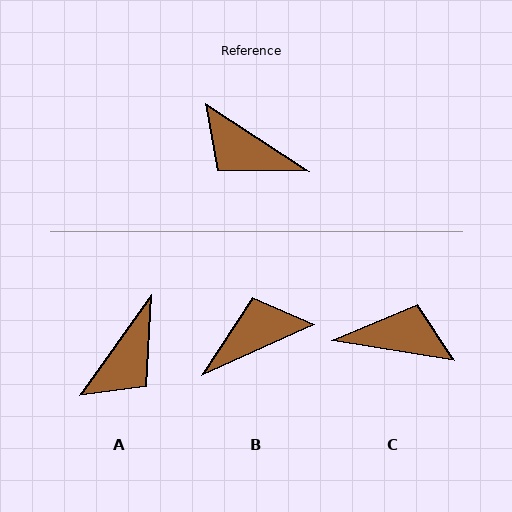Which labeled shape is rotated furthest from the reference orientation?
C, about 156 degrees away.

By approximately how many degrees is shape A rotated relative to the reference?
Approximately 87 degrees counter-clockwise.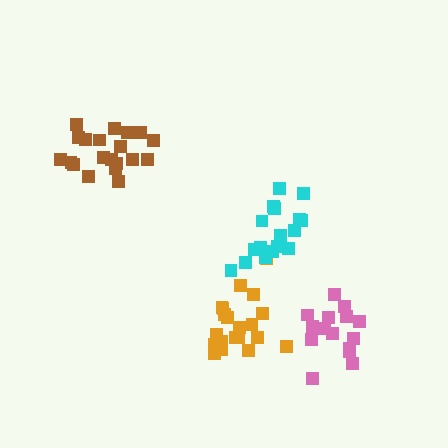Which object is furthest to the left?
The brown cluster is leftmost.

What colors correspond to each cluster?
The clusters are colored: pink, orange, brown, cyan.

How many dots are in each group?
Group 1: 15 dots, Group 2: 20 dots, Group 3: 20 dots, Group 4: 17 dots (72 total).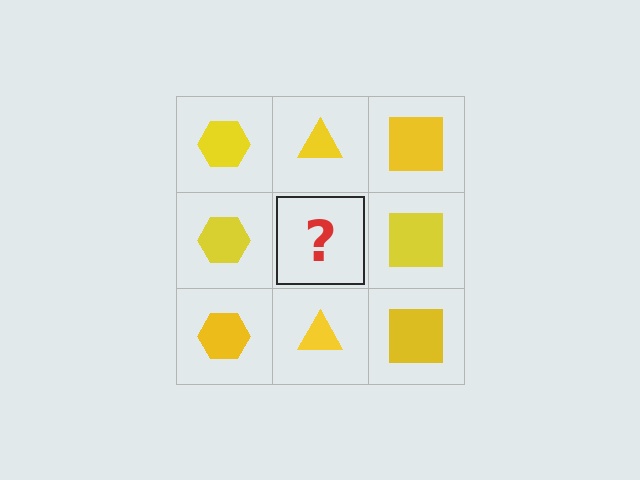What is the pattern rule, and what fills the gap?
The rule is that each column has a consistent shape. The gap should be filled with a yellow triangle.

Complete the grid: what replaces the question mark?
The question mark should be replaced with a yellow triangle.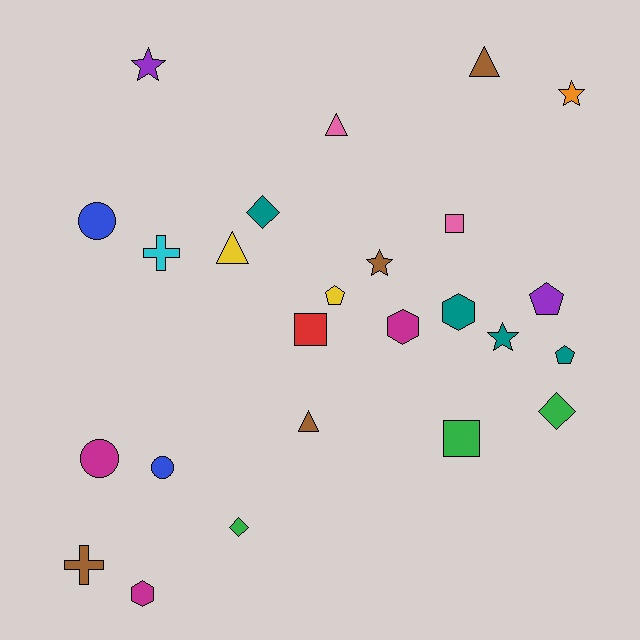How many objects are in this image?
There are 25 objects.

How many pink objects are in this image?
There are 2 pink objects.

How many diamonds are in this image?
There are 3 diamonds.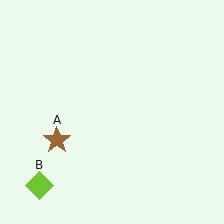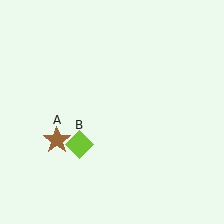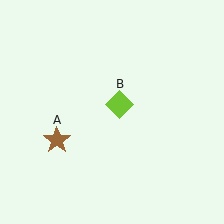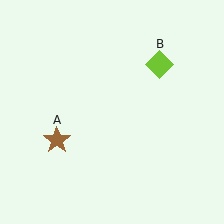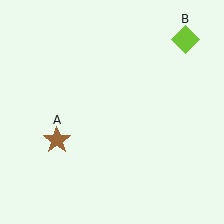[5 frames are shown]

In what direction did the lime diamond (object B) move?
The lime diamond (object B) moved up and to the right.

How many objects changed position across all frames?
1 object changed position: lime diamond (object B).